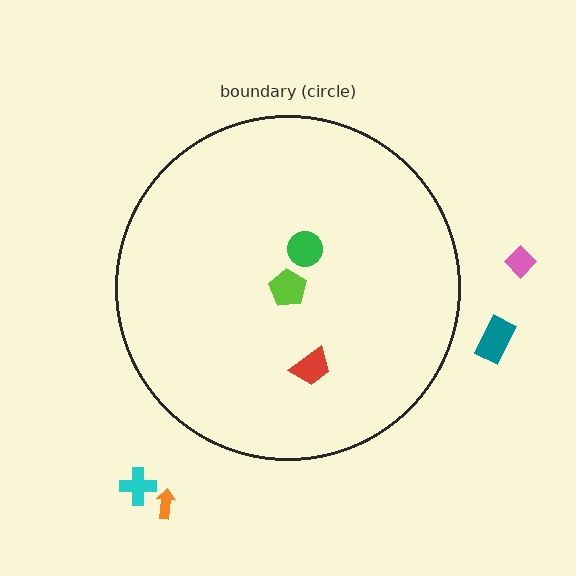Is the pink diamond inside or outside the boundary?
Outside.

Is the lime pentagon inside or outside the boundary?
Inside.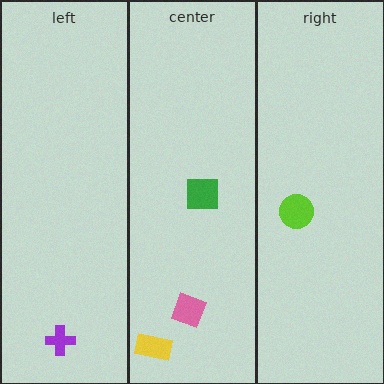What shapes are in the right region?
The lime circle.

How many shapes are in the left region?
1.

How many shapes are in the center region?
3.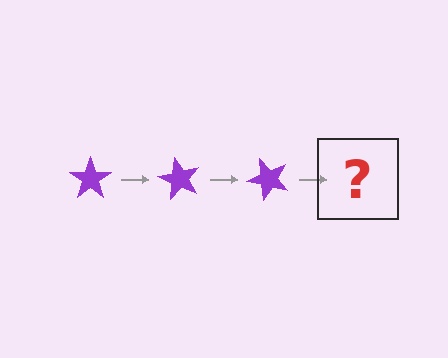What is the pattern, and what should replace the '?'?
The pattern is that the star rotates 60 degrees each step. The '?' should be a purple star rotated 180 degrees.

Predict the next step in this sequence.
The next step is a purple star rotated 180 degrees.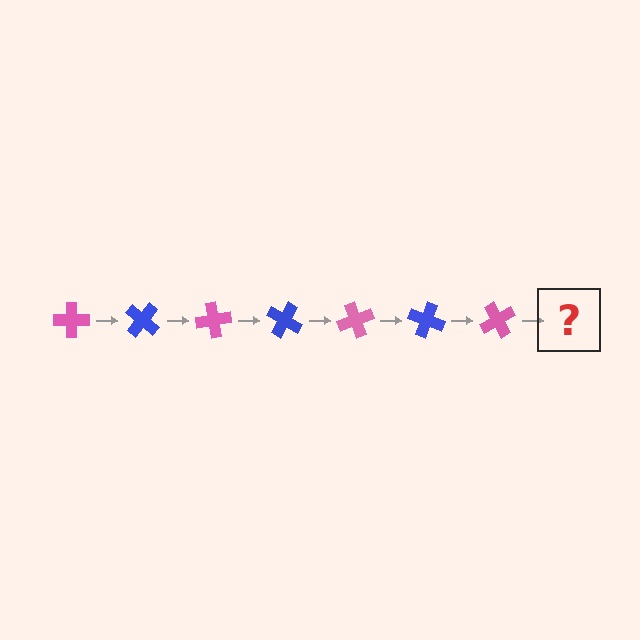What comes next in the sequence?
The next element should be a blue cross, rotated 280 degrees from the start.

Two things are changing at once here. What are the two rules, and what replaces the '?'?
The two rules are that it rotates 40 degrees each step and the color cycles through pink and blue. The '?' should be a blue cross, rotated 280 degrees from the start.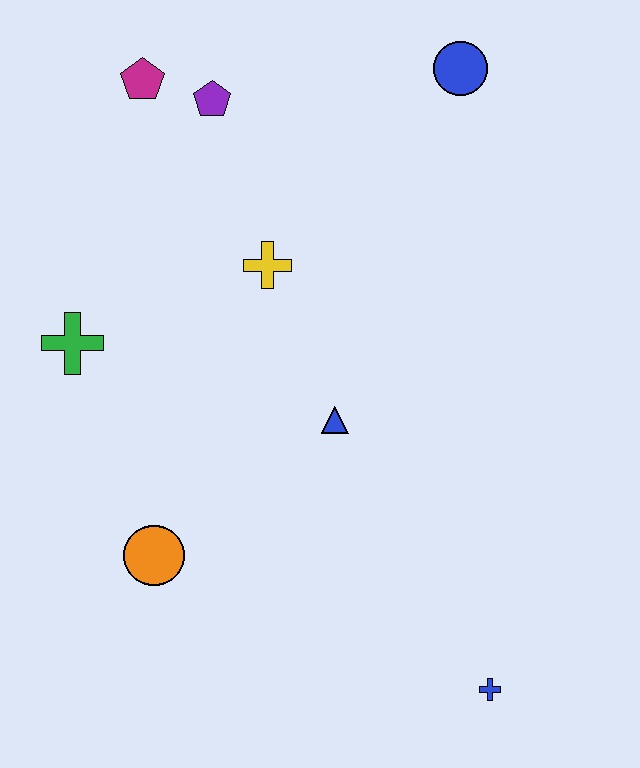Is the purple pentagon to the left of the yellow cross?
Yes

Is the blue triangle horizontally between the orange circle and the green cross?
No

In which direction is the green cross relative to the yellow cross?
The green cross is to the left of the yellow cross.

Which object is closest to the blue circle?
The purple pentagon is closest to the blue circle.